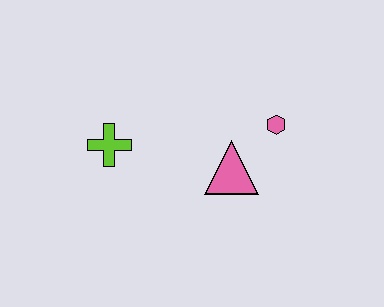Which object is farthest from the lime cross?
The pink hexagon is farthest from the lime cross.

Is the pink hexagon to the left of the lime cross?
No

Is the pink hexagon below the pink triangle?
No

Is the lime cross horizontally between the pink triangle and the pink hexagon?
No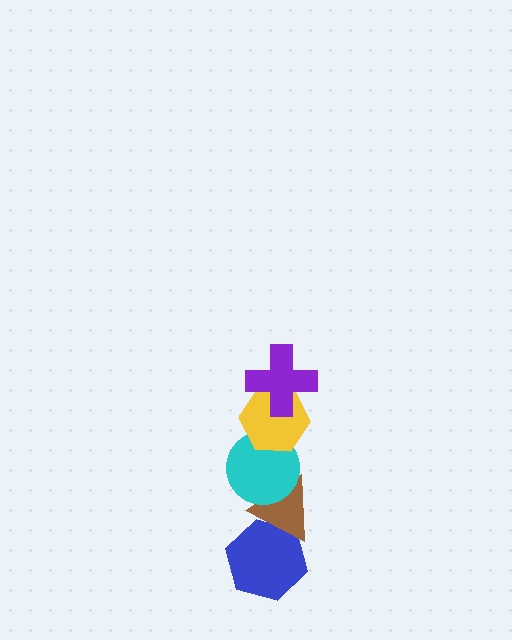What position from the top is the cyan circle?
The cyan circle is 3rd from the top.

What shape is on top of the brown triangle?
The cyan circle is on top of the brown triangle.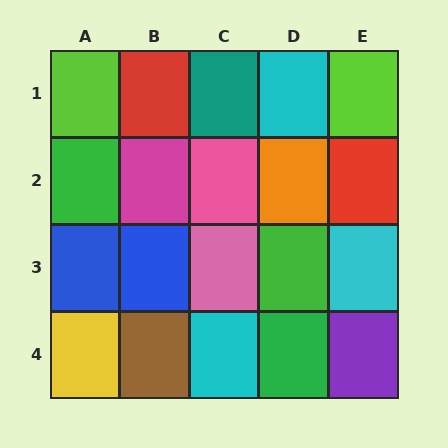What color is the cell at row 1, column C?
Teal.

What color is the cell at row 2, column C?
Pink.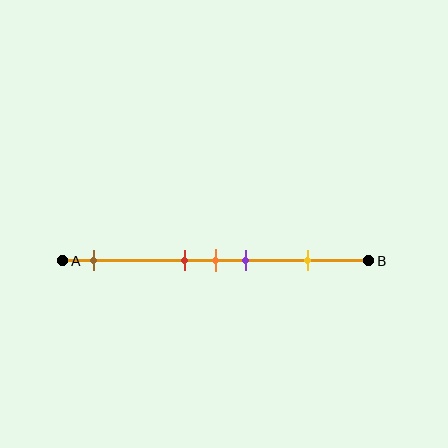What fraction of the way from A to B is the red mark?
The red mark is approximately 40% (0.4) of the way from A to B.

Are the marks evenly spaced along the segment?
No, the marks are not evenly spaced.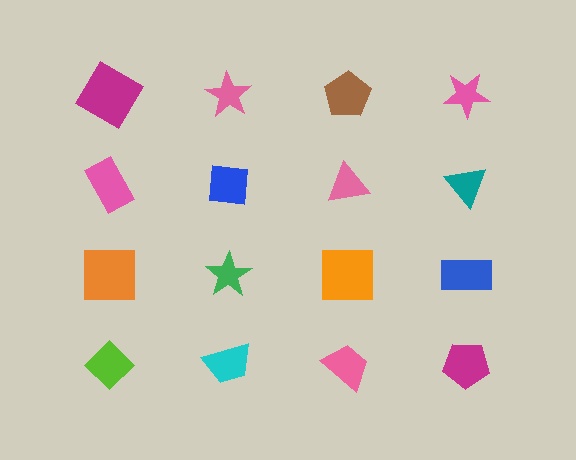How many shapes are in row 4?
4 shapes.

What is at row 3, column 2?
A green star.